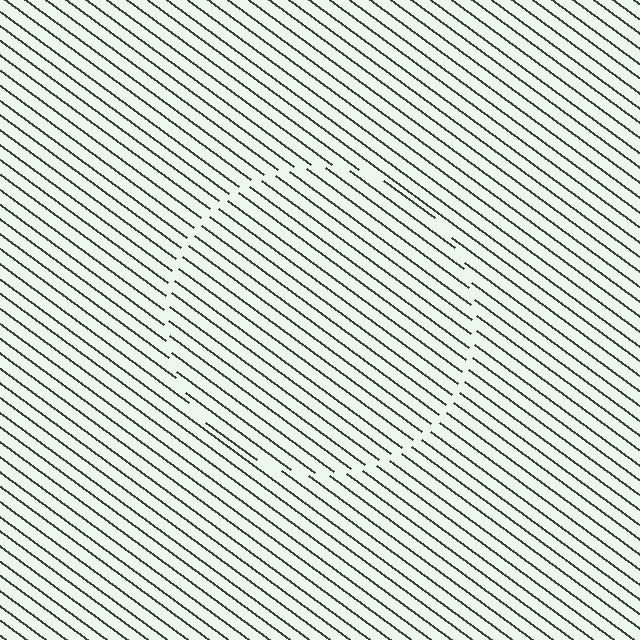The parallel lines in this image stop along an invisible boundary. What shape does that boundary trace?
An illusory circle. The interior of the shape contains the same grating, shifted by half a period — the contour is defined by the phase discontinuity where line-ends from the inner and outer gratings abut.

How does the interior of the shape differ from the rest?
The interior of the shape contains the same grating, shifted by half a period — the contour is defined by the phase discontinuity where line-ends from the inner and outer gratings abut.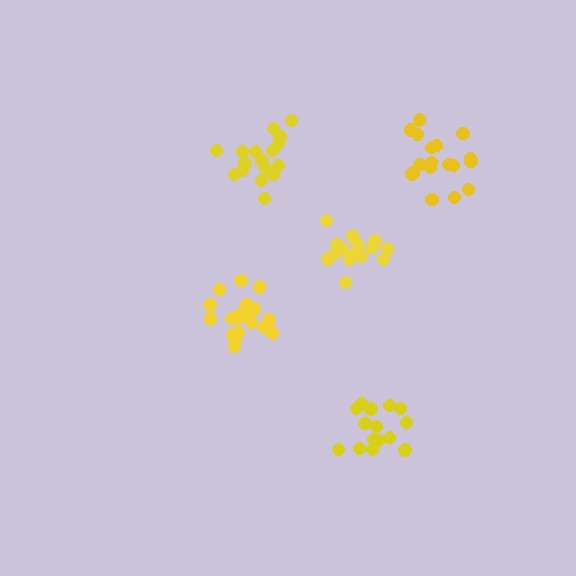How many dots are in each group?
Group 1: 15 dots, Group 2: 20 dots, Group 3: 20 dots, Group 4: 18 dots, Group 5: 18 dots (91 total).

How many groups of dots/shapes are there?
There are 5 groups.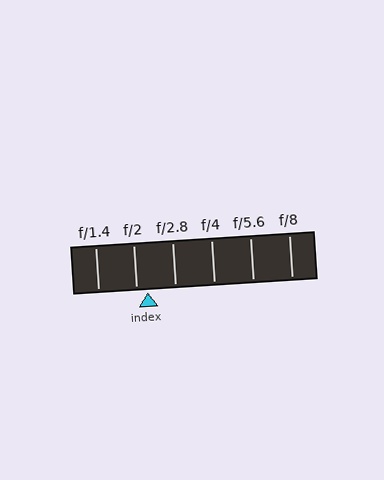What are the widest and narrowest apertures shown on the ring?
The widest aperture shown is f/1.4 and the narrowest is f/8.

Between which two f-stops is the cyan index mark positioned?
The index mark is between f/2 and f/2.8.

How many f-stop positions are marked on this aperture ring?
There are 6 f-stop positions marked.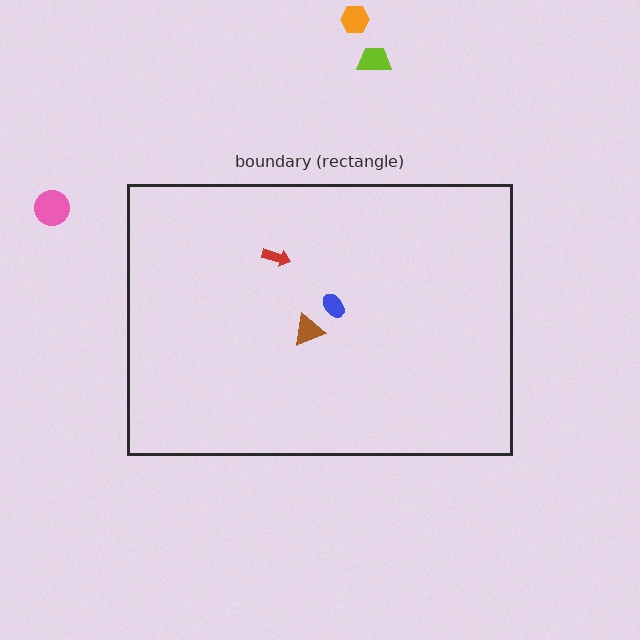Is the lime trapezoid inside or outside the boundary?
Outside.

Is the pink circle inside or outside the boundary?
Outside.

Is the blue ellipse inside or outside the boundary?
Inside.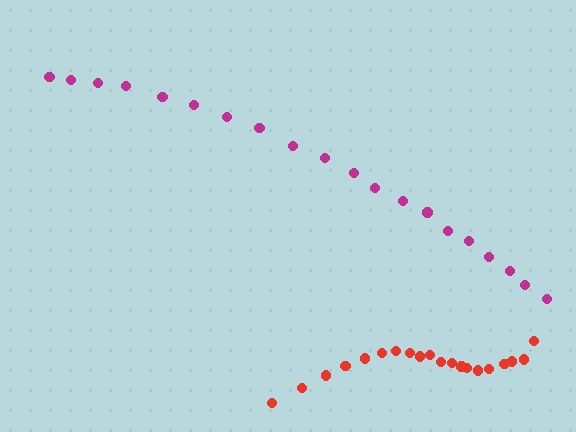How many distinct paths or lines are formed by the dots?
There are 2 distinct paths.